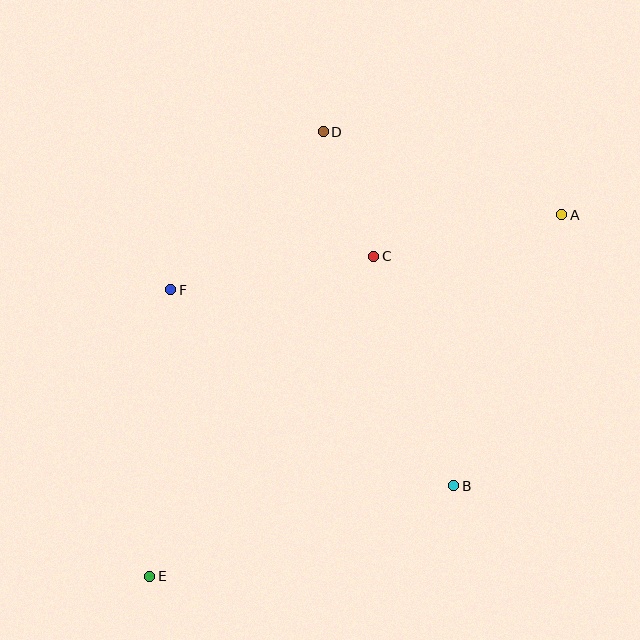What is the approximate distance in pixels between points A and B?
The distance between A and B is approximately 292 pixels.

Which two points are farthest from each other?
Points A and E are farthest from each other.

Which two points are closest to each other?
Points C and D are closest to each other.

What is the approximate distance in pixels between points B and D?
The distance between B and D is approximately 377 pixels.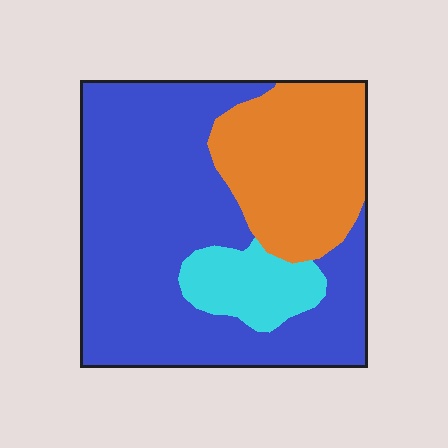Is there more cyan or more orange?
Orange.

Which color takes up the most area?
Blue, at roughly 60%.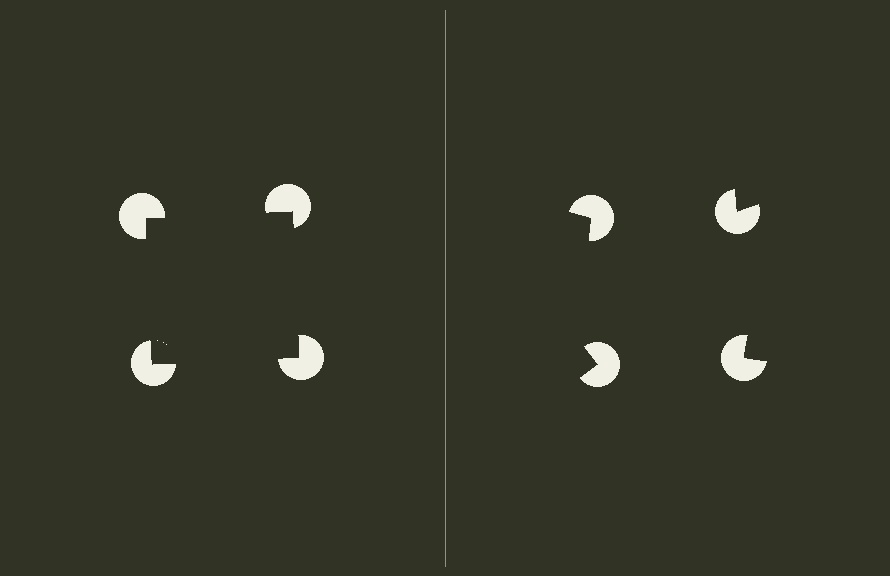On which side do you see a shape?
An illusory square appears on the left side. On the right side the wedge cuts are rotated, so no coherent shape forms.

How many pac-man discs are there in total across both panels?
8 — 4 on each side.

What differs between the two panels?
The pac-man discs are positioned identically on both sides; only the wedge orientations differ. On the left they align to a square; on the right they are misaligned.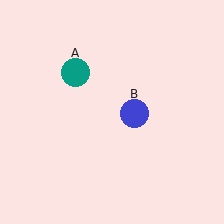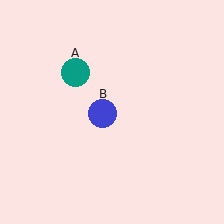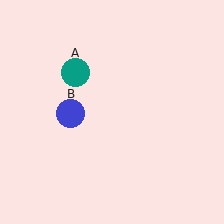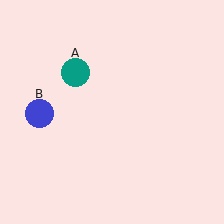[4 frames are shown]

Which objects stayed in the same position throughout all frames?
Teal circle (object A) remained stationary.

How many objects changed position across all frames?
1 object changed position: blue circle (object B).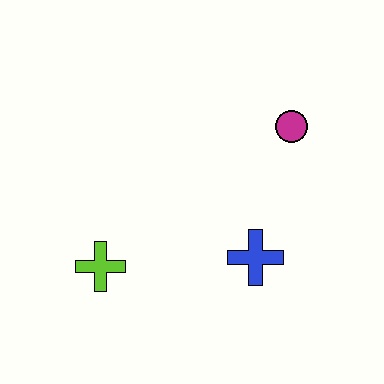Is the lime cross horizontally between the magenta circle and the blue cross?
No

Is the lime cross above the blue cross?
No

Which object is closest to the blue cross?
The magenta circle is closest to the blue cross.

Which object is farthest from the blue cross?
The lime cross is farthest from the blue cross.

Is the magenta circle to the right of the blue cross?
Yes